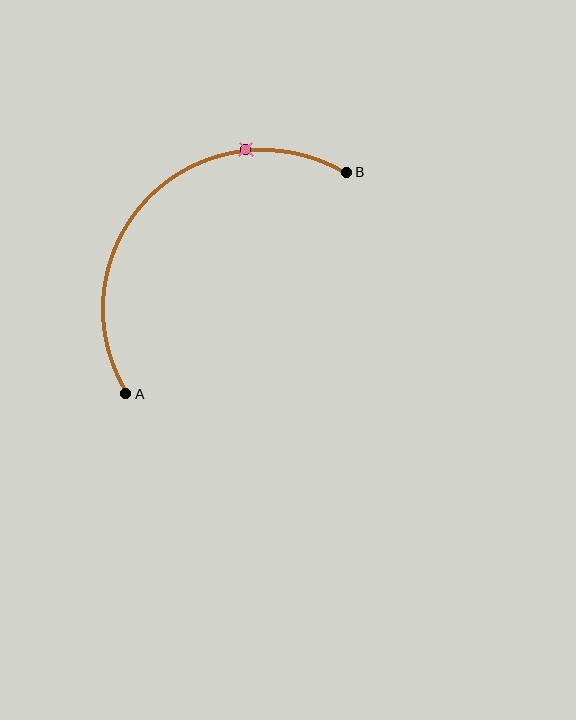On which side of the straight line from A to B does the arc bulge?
The arc bulges above and to the left of the straight line connecting A and B.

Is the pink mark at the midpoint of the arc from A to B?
No. The pink mark lies on the arc but is closer to endpoint B. The arc midpoint would be at the point on the curve equidistant along the arc from both A and B.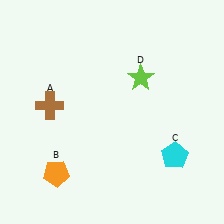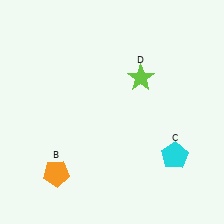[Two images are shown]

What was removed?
The brown cross (A) was removed in Image 2.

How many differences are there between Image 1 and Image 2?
There is 1 difference between the two images.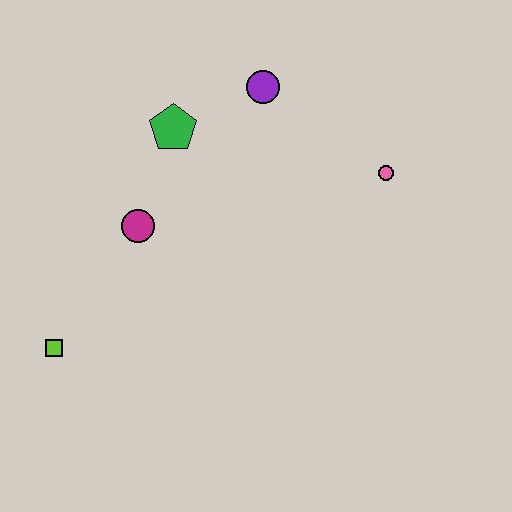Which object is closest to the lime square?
The magenta circle is closest to the lime square.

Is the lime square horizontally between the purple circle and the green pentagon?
No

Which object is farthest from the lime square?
The pink circle is farthest from the lime square.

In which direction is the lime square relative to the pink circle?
The lime square is to the left of the pink circle.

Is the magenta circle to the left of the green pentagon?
Yes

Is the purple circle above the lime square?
Yes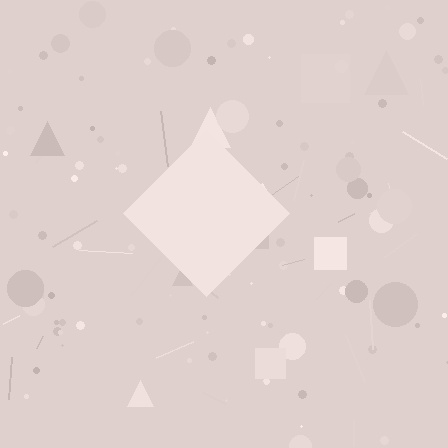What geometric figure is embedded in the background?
A diamond is embedded in the background.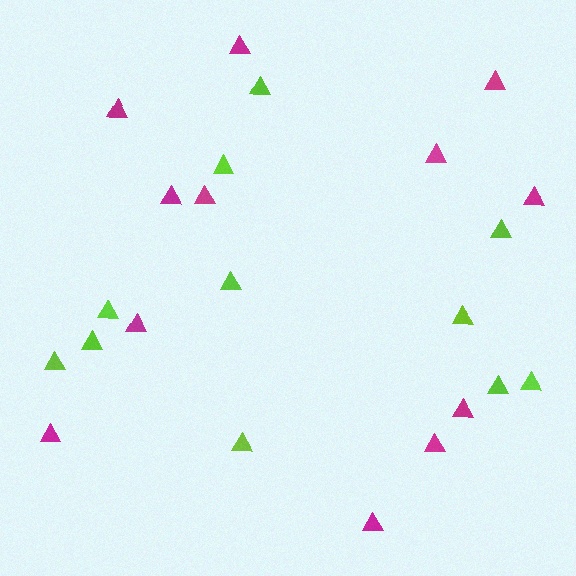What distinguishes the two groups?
There are 2 groups: one group of lime triangles (11) and one group of magenta triangles (12).